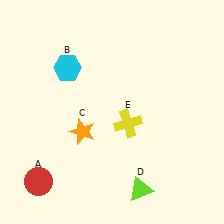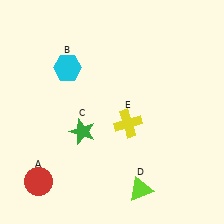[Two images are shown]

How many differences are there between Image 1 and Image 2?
There is 1 difference between the two images.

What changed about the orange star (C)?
In Image 1, C is orange. In Image 2, it changed to green.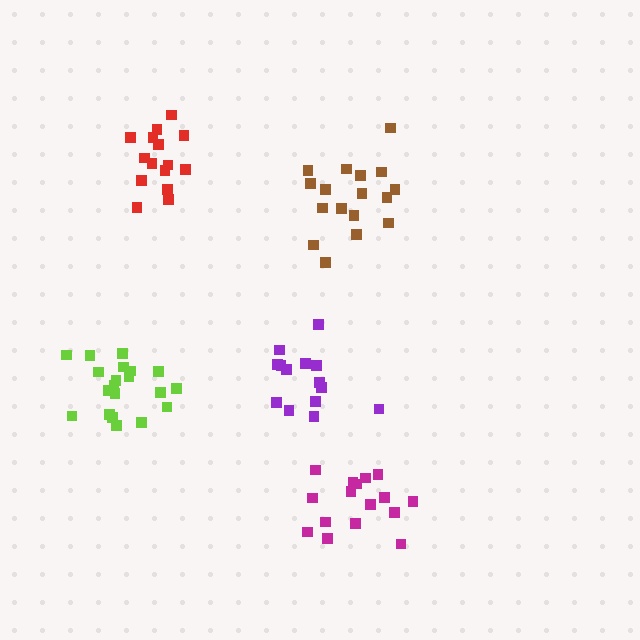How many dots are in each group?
Group 1: 17 dots, Group 2: 14 dots, Group 3: 15 dots, Group 4: 17 dots, Group 5: 20 dots (83 total).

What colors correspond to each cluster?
The clusters are colored: brown, purple, red, magenta, lime.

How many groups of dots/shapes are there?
There are 5 groups.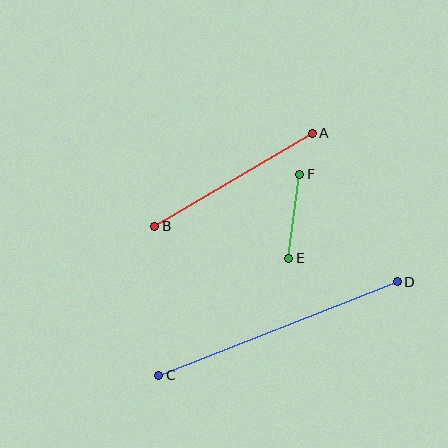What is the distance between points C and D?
The distance is approximately 256 pixels.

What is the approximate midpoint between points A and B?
The midpoint is at approximately (234, 180) pixels.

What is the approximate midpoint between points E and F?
The midpoint is at approximately (294, 216) pixels.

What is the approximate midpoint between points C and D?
The midpoint is at approximately (278, 329) pixels.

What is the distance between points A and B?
The distance is approximately 183 pixels.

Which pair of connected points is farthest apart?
Points C and D are farthest apart.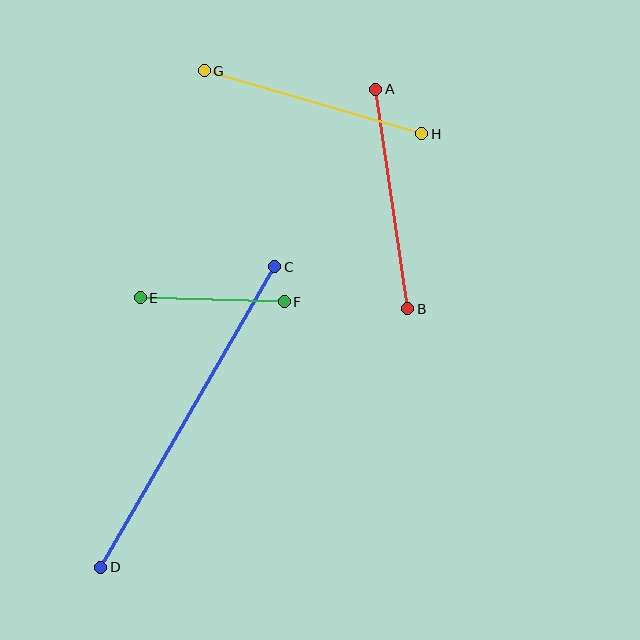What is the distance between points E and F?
The distance is approximately 144 pixels.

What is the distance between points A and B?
The distance is approximately 222 pixels.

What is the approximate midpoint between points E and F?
The midpoint is at approximately (212, 300) pixels.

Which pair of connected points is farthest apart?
Points C and D are farthest apart.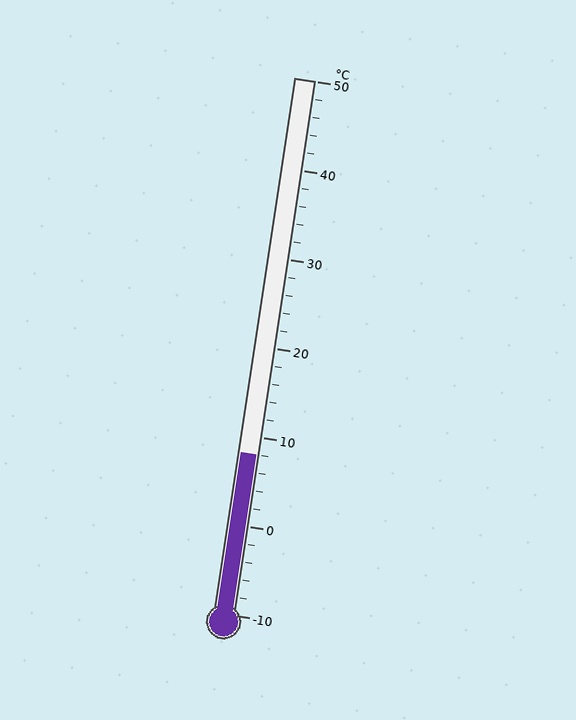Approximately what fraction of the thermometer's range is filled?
The thermometer is filled to approximately 30% of its range.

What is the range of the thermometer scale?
The thermometer scale ranges from -10°C to 50°C.